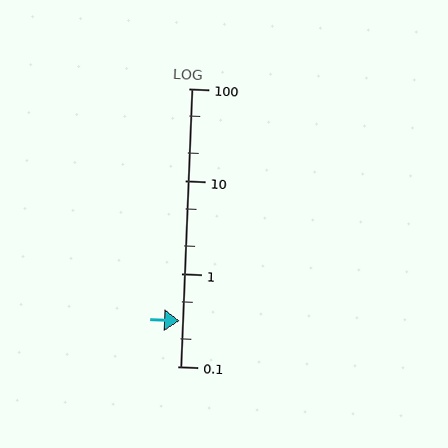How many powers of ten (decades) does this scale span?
The scale spans 3 decades, from 0.1 to 100.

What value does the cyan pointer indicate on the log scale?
The pointer indicates approximately 0.31.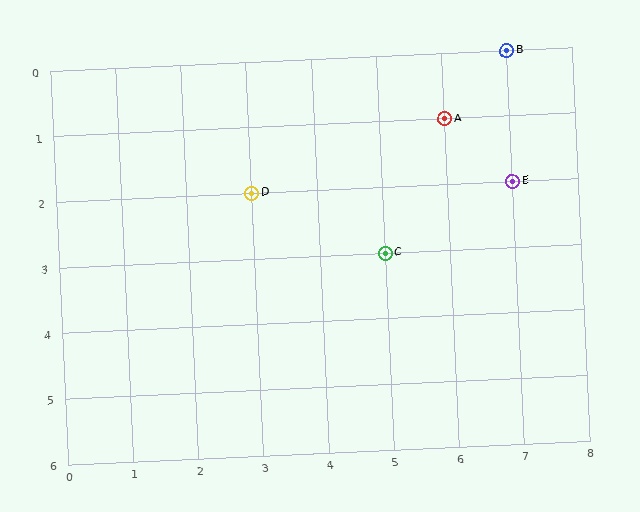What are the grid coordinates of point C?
Point C is at grid coordinates (5, 3).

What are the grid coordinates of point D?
Point D is at grid coordinates (3, 2).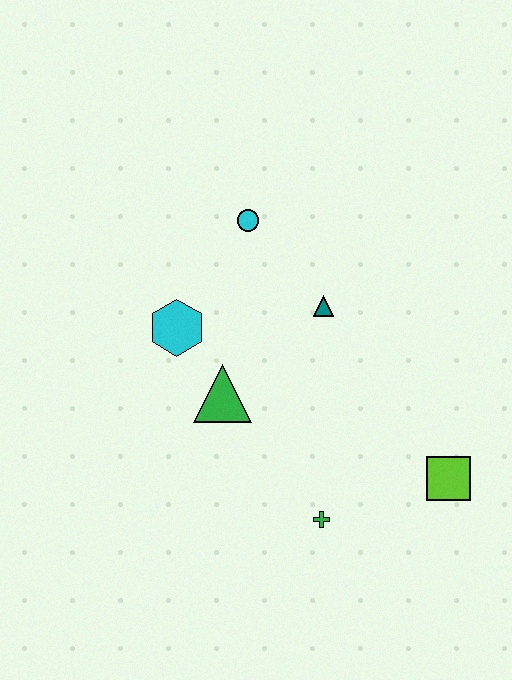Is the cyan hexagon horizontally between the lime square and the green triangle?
No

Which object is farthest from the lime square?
The cyan circle is farthest from the lime square.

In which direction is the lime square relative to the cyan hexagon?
The lime square is to the right of the cyan hexagon.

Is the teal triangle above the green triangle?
Yes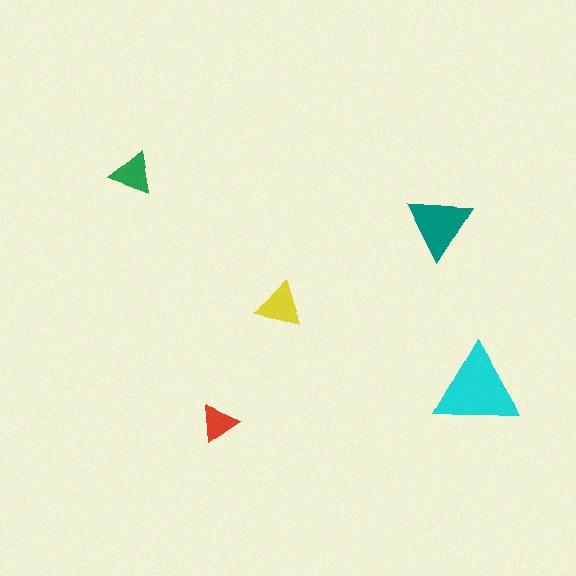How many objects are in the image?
There are 5 objects in the image.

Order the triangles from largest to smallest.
the cyan one, the teal one, the yellow one, the green one, the red one.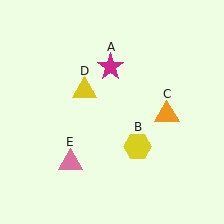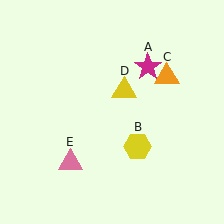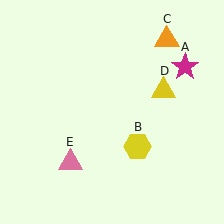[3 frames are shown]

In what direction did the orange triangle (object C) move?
The orange triangle (object C) moved up.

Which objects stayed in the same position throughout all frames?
Yellow hexagon (object B) and pink triangle (object E) remained stationary.